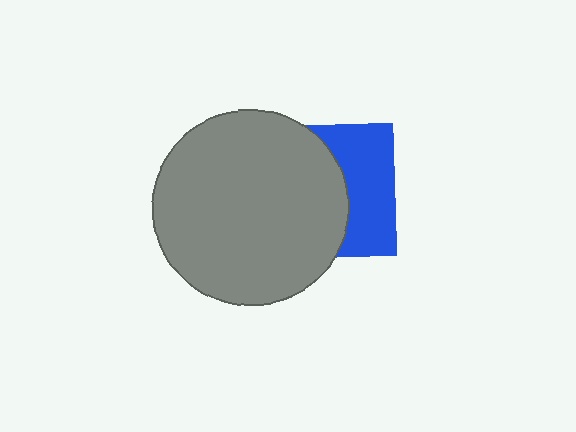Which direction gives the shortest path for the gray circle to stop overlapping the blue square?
Moving left gives the shortest separation.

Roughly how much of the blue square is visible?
A small part of it is visible (roughly 42%).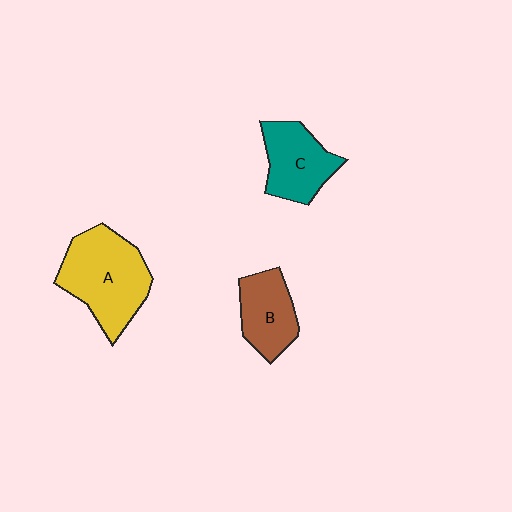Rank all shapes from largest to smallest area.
From largest to smallest: A (yellow), C (teal), B (brown).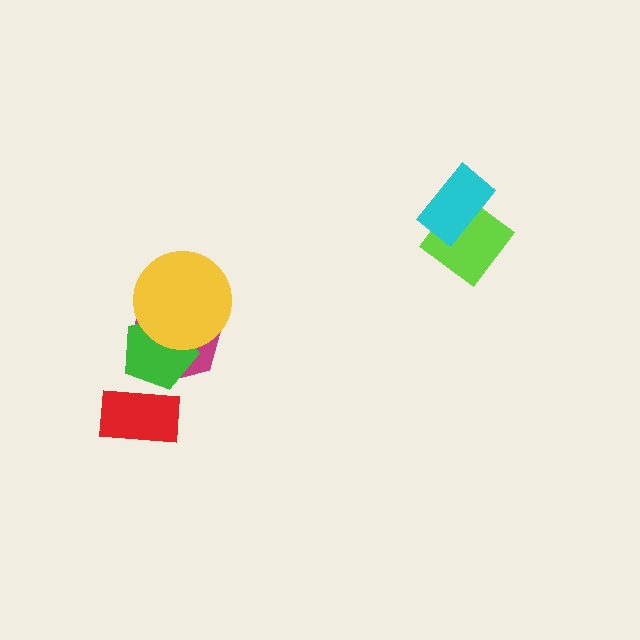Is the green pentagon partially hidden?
Yes, it is partially covered by another shape.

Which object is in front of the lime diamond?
The cyan rectangle is in front of the lime diamond.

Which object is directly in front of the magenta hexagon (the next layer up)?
The green pentagon is directly in front of the magenta hexagon.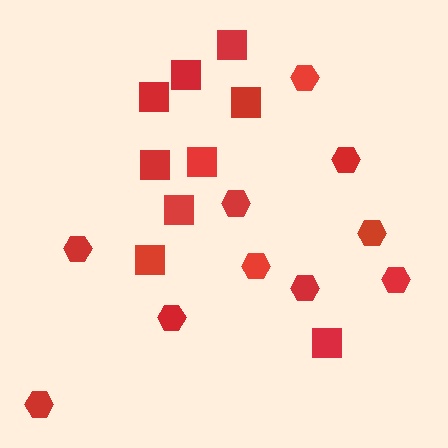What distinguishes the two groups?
There are 2 groups: one group of hexagons (10) and one group of squares (9).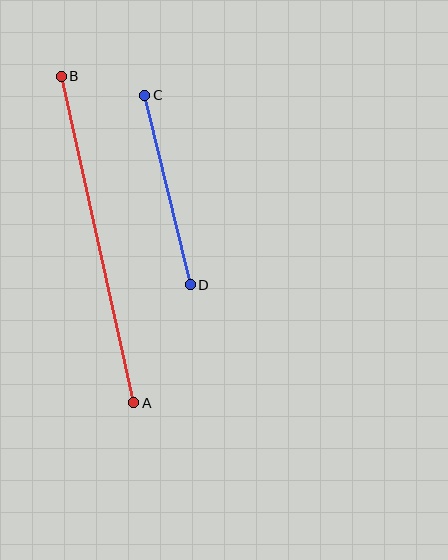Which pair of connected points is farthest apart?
Points A and B are farthest apart.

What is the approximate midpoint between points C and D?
The midpoint is at approximately (168, 190) pixels.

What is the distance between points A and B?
The distance is approximately 335 pixels.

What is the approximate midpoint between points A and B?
The midpoint is at approximately (98, 240) pixels.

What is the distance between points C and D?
The distance is approximately 195 pixels.